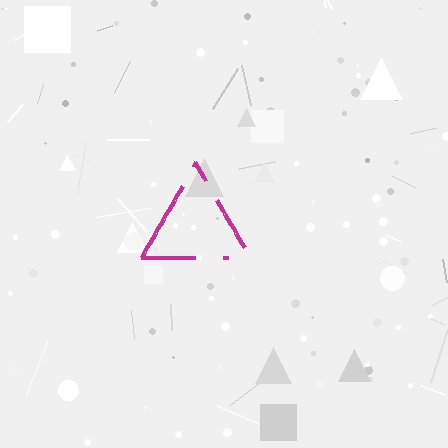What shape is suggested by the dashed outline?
The dashed outline suggests a triangle.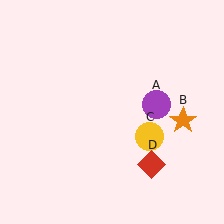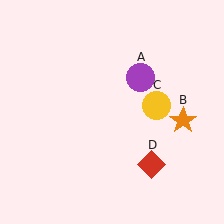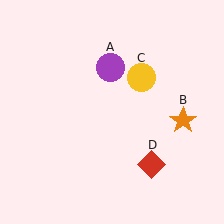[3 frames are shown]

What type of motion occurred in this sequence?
The purple circle (object A), yellow circle (object C) rotated counterclockwise around the center of the scene.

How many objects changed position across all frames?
2 objects changed position: purple circle (object A), yellow circle (object C).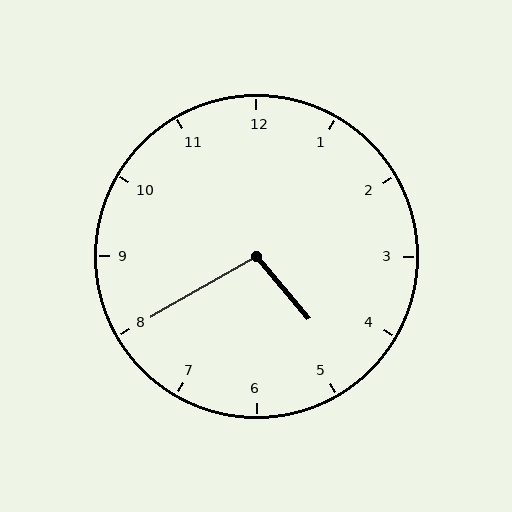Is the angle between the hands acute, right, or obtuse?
It is obtuse.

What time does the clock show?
4:40.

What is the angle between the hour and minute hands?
Approximately 100 degrees.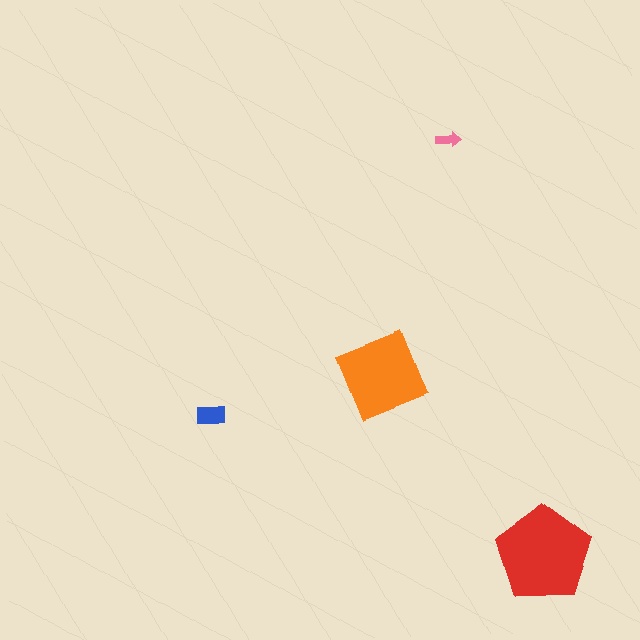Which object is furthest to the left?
The blue rectangle is leftmost.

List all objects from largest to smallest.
The red pentagon, the orange diamond, the blue rectangle, the pink arrow.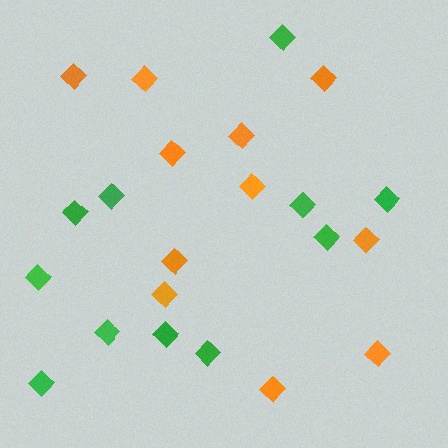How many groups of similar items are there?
There are 2 groups: one group of orange diamonds (11) and one group of green diamonds (11).